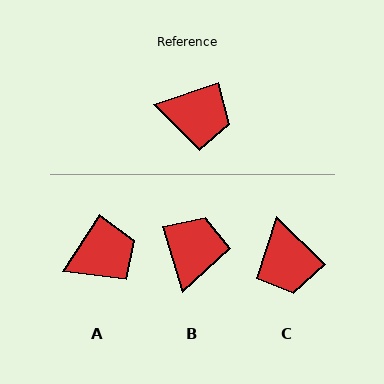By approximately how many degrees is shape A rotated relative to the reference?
Approximately 38 degrees counter-clockwise.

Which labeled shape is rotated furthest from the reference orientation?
B, about 88 degrees away.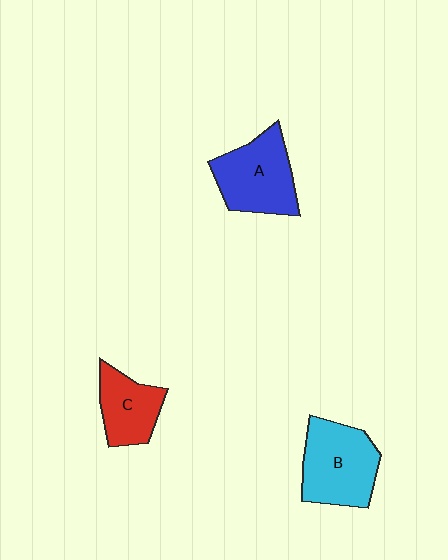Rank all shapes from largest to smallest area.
From largest to smallest: B (cyan), A (blue), C (red).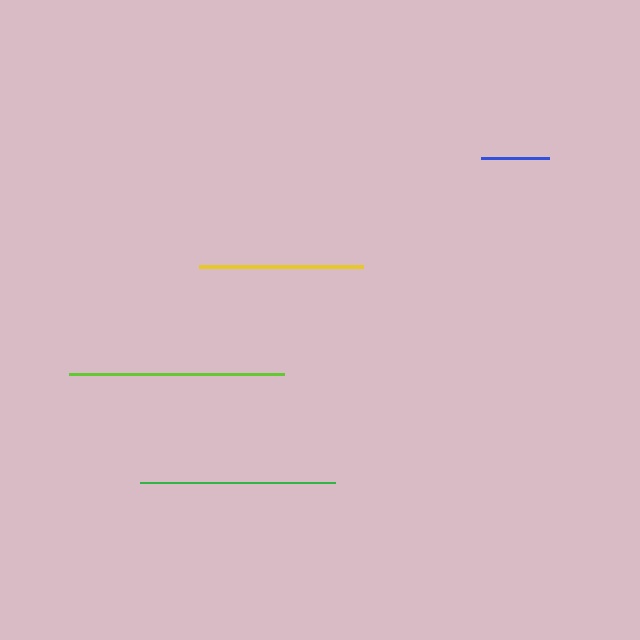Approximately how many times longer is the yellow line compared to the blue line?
The yellow line is approximately 2.4 times the length of the blue line.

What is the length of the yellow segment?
The yellow segment is approximately 164 pixels long.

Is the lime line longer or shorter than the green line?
The lime line is longer than the green line.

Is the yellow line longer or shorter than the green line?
The green line is longer than the yellow line.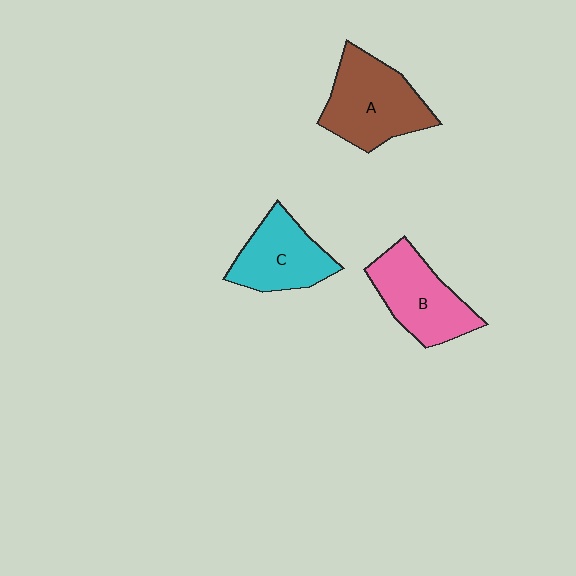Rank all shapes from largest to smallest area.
From largest to smallest: A (brown), B (pink), C (cyan).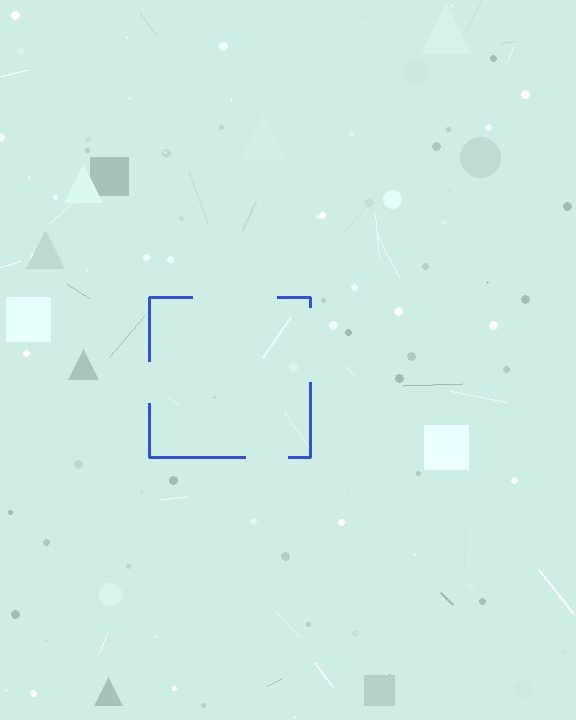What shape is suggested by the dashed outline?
The dashed outline suggests a square.